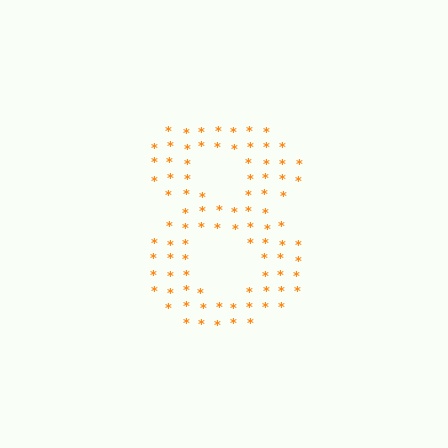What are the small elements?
The small elements are asterisks.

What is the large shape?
The large shape is the digit 8.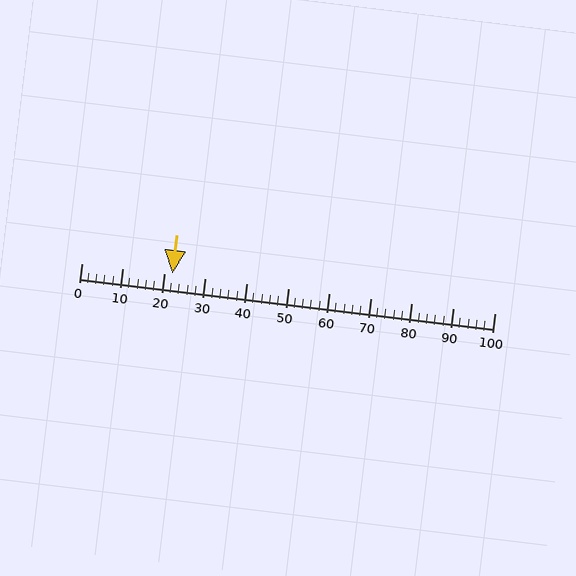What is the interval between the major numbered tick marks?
The major tick marks are spaced 10 units apart.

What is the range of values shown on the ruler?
The ruler shows values from 0 to 100.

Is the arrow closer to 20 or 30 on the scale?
The arrow is closer to 20.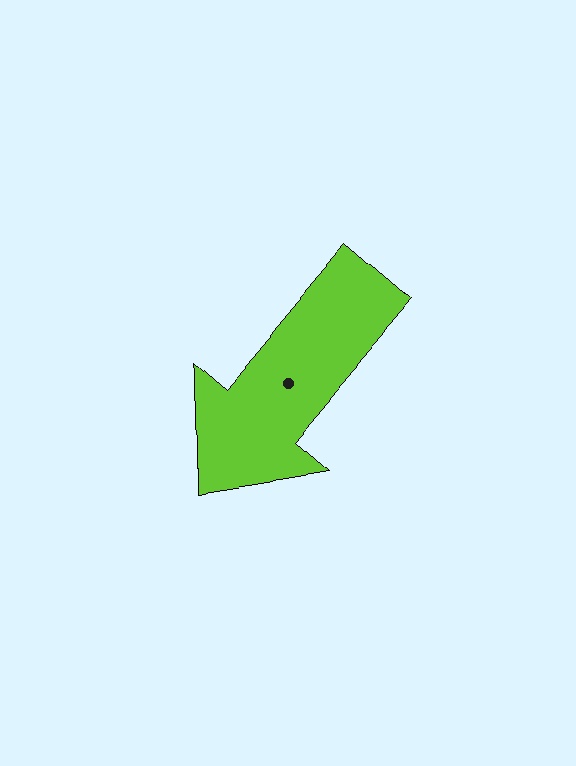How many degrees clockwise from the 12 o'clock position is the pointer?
Approximately 220 degrees.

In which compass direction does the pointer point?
Southwest.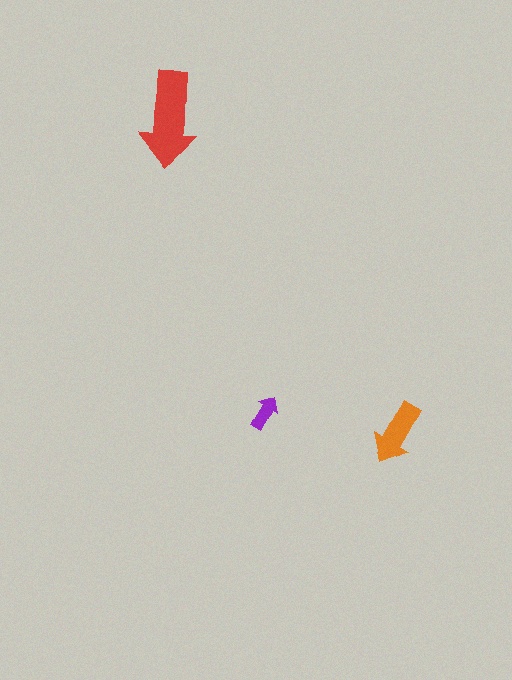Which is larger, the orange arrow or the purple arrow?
The orange one.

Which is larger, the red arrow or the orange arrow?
The red one.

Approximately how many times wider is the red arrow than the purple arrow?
About 2.5 times wider.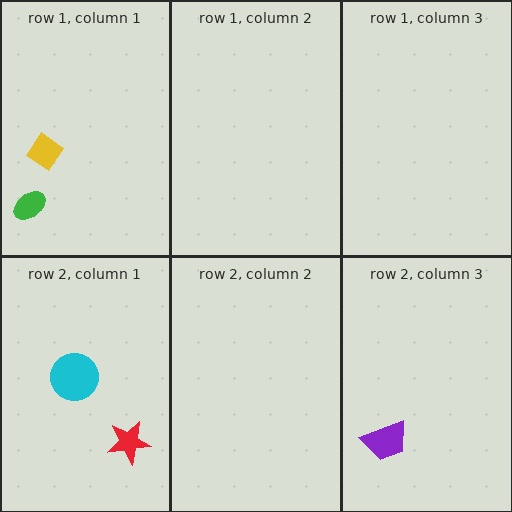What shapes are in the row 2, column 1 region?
The red star, the cyan circle.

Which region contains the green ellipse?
The row 1, column 1 region.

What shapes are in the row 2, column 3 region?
The purple trapezoid.